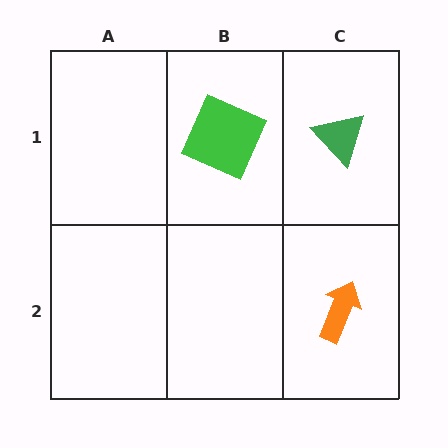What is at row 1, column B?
A green square.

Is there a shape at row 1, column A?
No, that cell is empty.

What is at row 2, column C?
An orange arrow.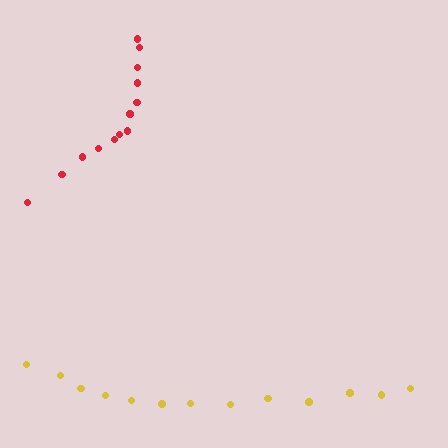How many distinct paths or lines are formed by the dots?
There are 2 distinct paths.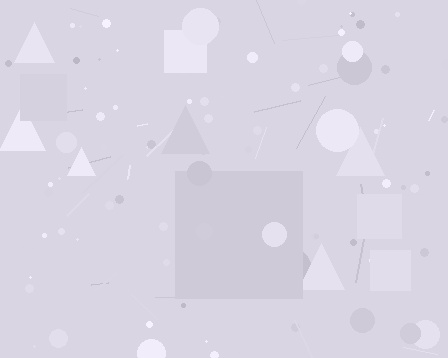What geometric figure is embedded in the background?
A square is embedded in the background.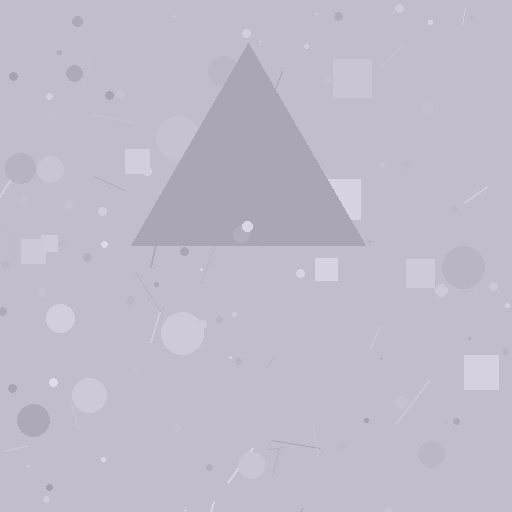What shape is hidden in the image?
A triangle is hidden in the image.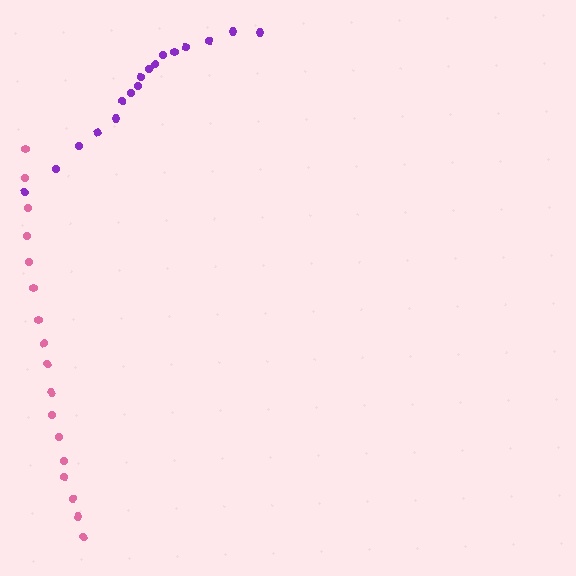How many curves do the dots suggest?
There are 2 distinct paths.